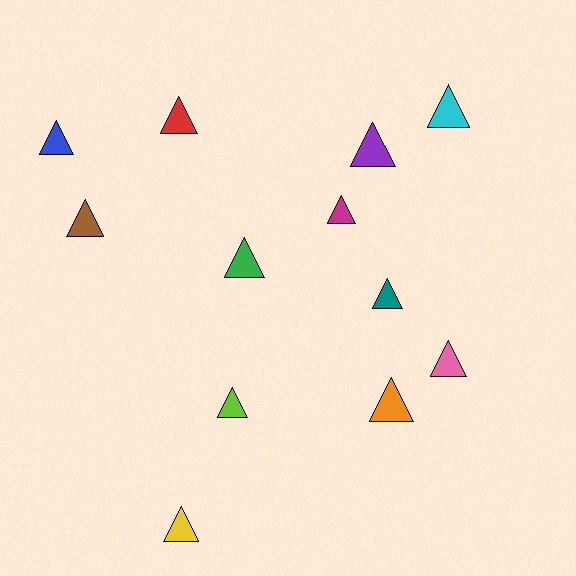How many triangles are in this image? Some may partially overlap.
There are 12 triangles.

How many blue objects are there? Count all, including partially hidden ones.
There is 1 blue object.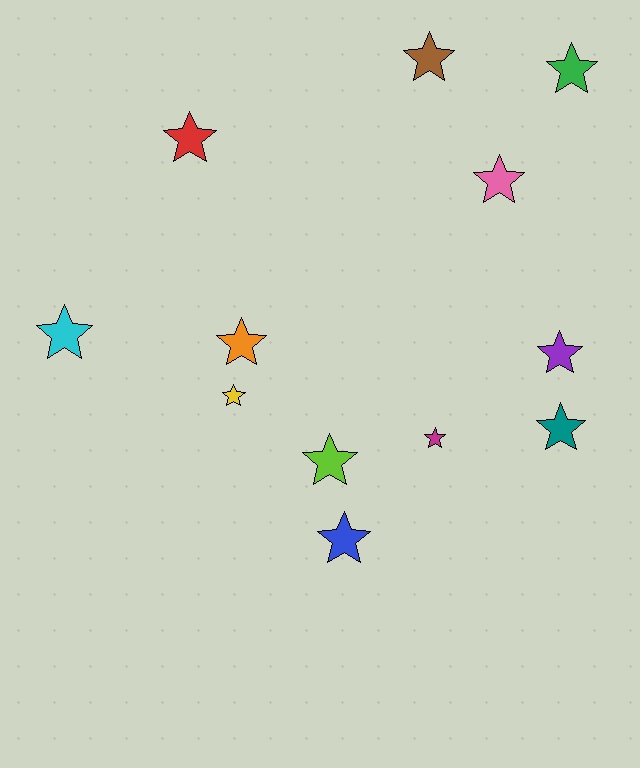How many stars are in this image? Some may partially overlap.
There are 12 stars.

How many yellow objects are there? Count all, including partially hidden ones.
There is 1 yellow object.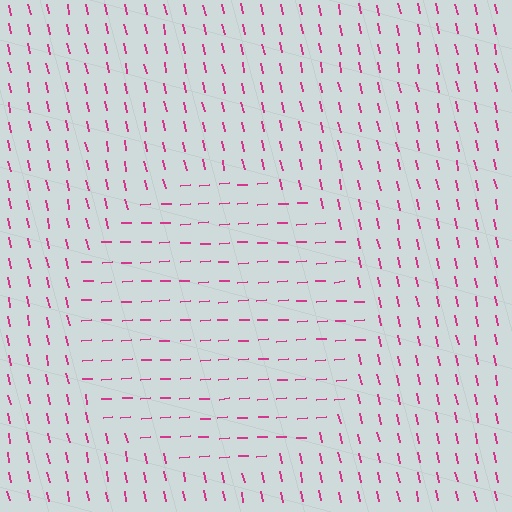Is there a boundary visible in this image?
Yes, there is a texture boundary formed by a change in line orientation.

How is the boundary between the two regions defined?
The boundary is defined purely by a change in line orientation (approximately 82 degrees difference). All lines are the same color and thickness.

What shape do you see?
I see a circle.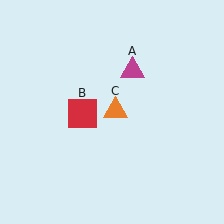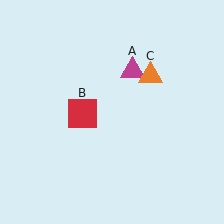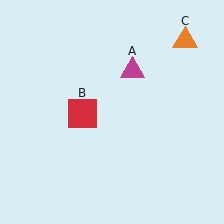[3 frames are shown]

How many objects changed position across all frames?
1 object changed position: orange triangle (object C).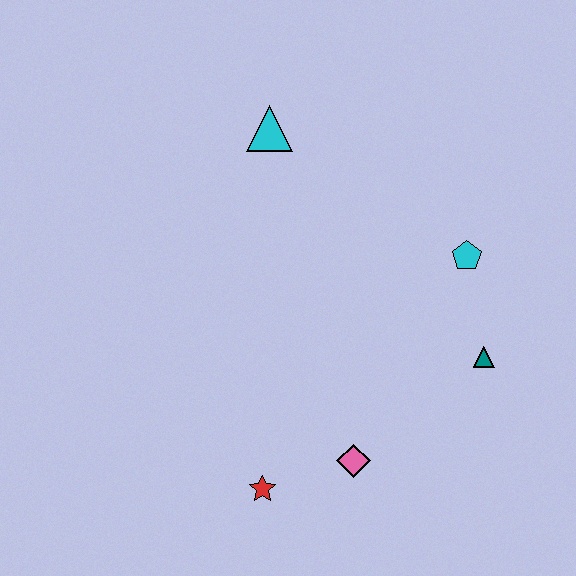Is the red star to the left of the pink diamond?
Yes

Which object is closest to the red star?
The pink diamond is closest to the red star.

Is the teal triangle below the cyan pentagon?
Yes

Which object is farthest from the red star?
The cyan triangle is farthest from the red star.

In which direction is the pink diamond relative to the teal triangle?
The pink diamond is to the left of the teal triangle.